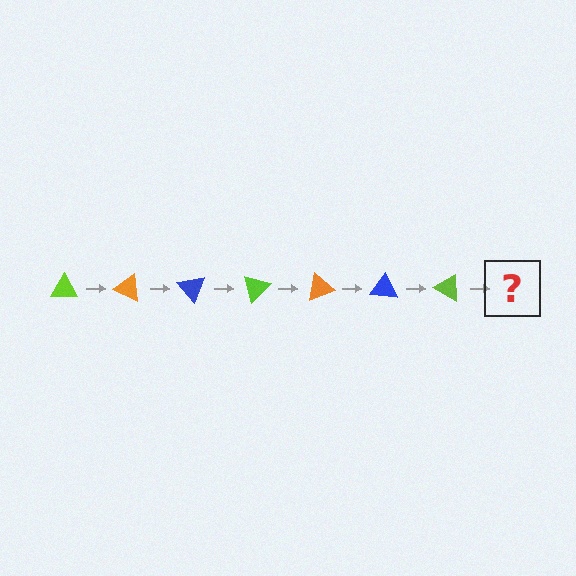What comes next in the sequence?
The next element should be an orange triangle, rotated 175 degrees from the start.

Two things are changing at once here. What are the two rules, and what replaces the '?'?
The two rules are that it rotates 25 degrees each step and the color cycles through lime, orange, and blue. The '?' should be an orange triangle, rotated 175 degrees from the start.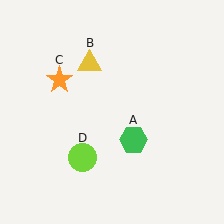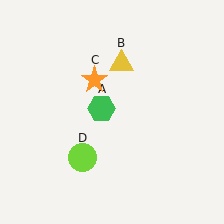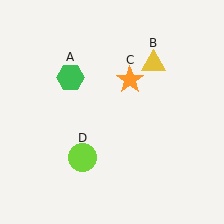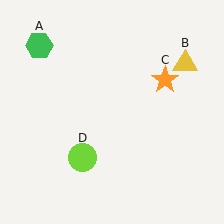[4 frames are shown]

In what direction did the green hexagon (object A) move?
The green hexagon (object A) moved up and to the left.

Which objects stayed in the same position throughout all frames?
Lime circle (object D) remained stationary.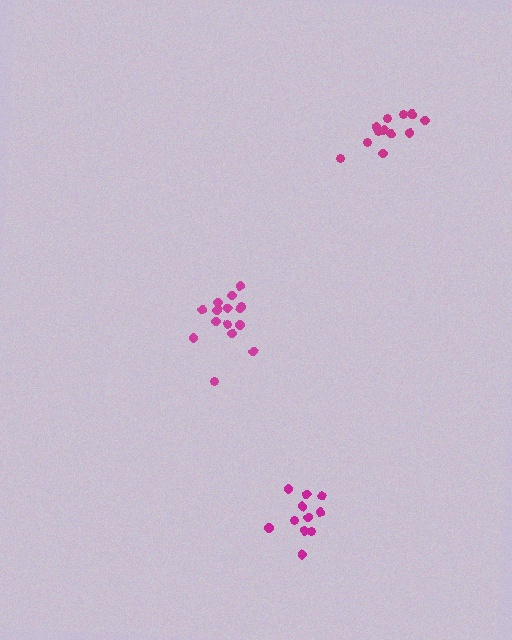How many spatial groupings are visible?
There are 3 spatial groupings.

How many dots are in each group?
Group 1: 12 dots, Group 2: 15 dots, Group 3: 11 dots (38 total).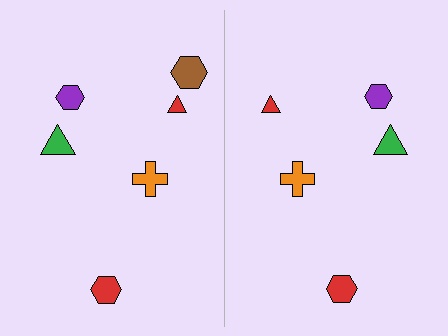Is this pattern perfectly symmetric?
No, the pattern is not perfectly symmetric. A brown hexagon is missing from the right side.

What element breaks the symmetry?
A brown hexagon is missing from the right side.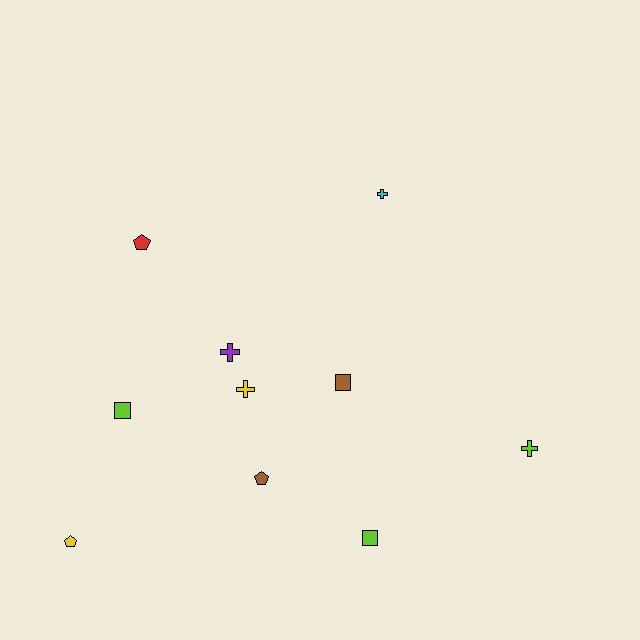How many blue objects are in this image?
There are no blue objects.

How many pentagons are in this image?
There are 3 pentagons.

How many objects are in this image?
There are 10 objects.